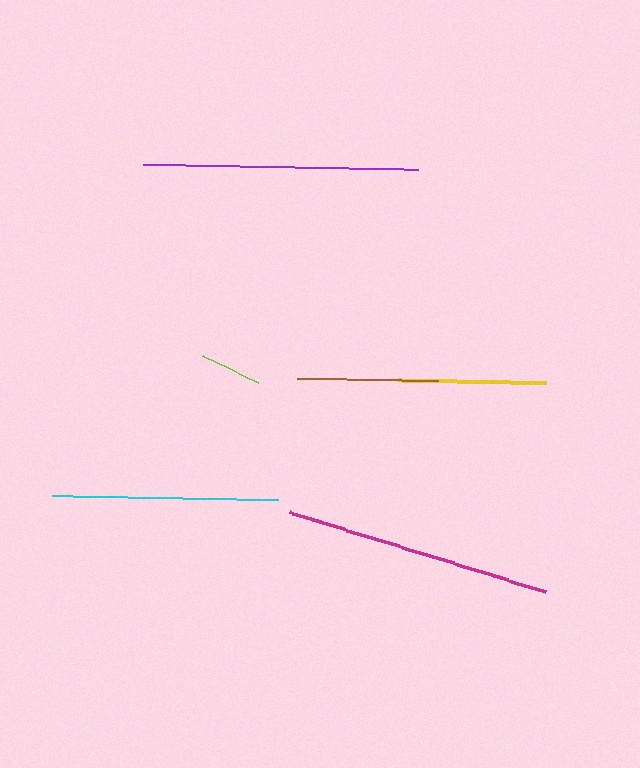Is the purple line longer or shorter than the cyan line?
The purple line is longer than the cyan line.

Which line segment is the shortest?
The lime line is the shortest at approximately 62 pixels.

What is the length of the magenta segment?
The magenta segment is approximately 269 pixels long.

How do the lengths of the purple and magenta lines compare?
The purple and magenta lines are approximately the same length.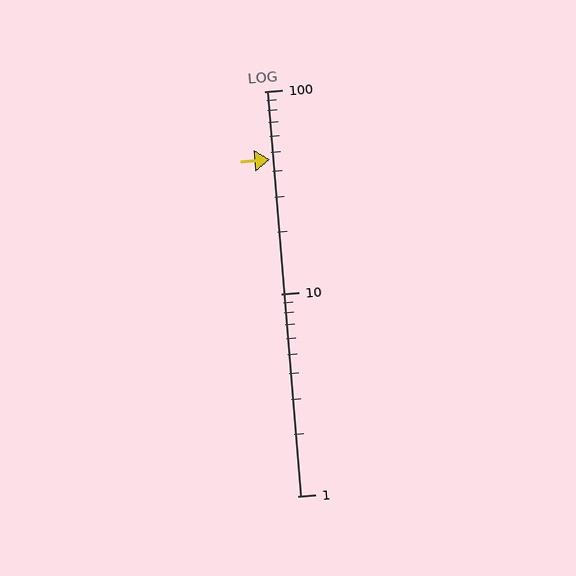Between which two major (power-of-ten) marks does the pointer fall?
The pointer is between 10 and 100.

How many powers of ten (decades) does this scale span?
The scale spans 2 decades, from 1 to 100.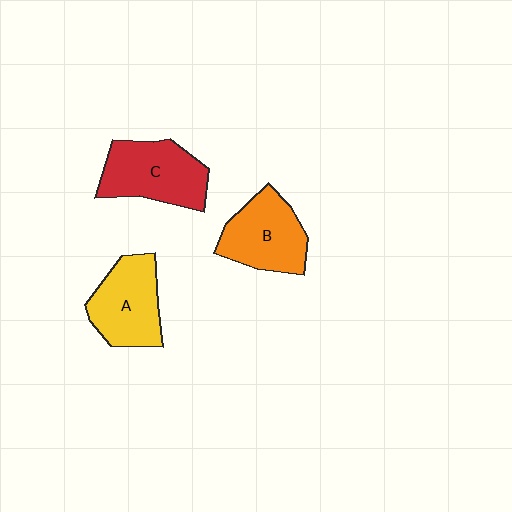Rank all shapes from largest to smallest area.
From largest to smallest: C (red), B (orange), A (yellow).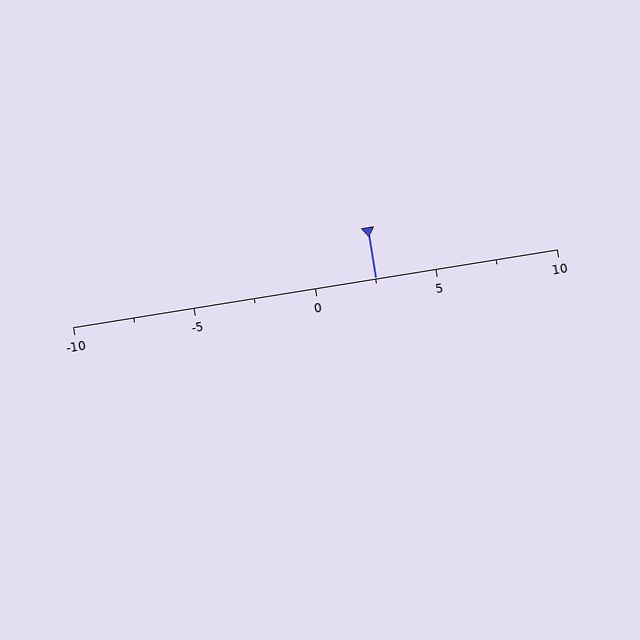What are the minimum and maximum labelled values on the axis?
The axis runs from -10 to 10.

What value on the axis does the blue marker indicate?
The marker indicates approximately 2.5.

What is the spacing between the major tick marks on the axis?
The major ticks are spaced 5 apart.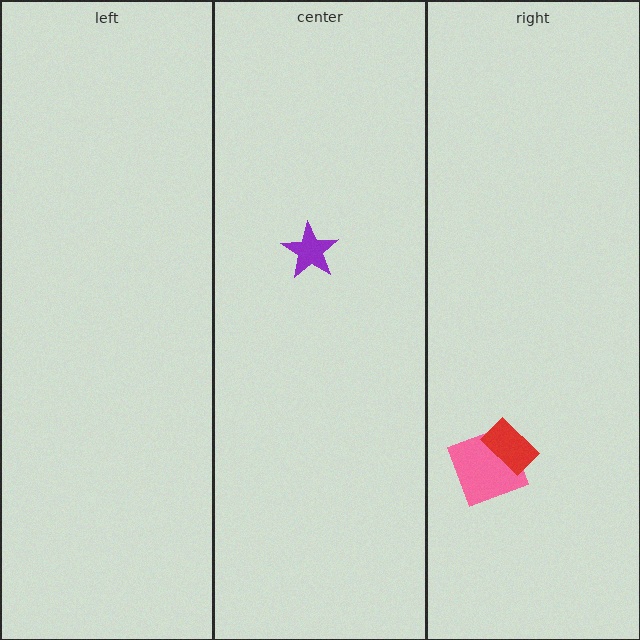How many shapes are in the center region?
1.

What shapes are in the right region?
The pink square, the red rectangle.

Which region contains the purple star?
The center region.